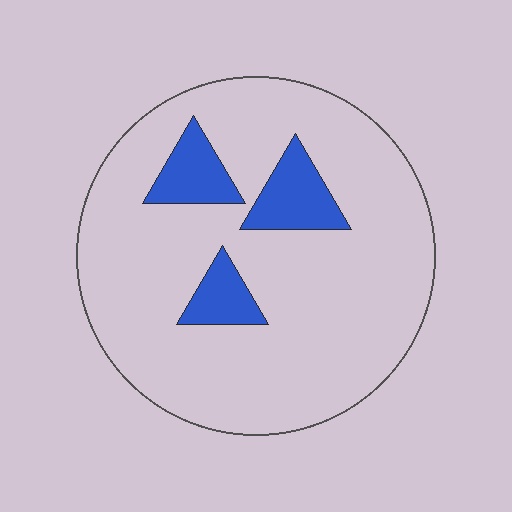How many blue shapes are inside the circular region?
3.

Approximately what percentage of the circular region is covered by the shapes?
Approximately 15%.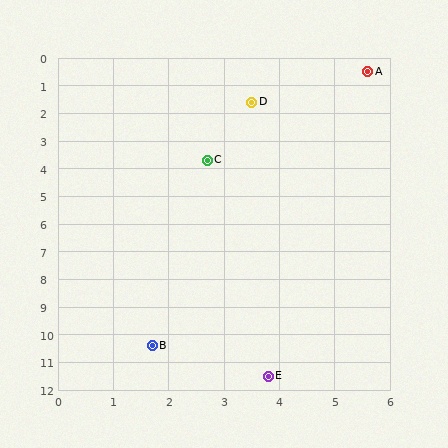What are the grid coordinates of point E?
Point E is at approximately (3.8, 11.5).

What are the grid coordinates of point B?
Point B is at approximately (1.7, 10.4).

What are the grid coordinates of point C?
Point C is at approximately (2.7, 3.7).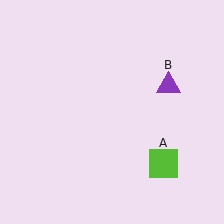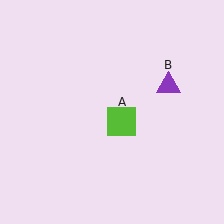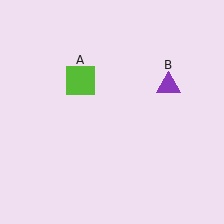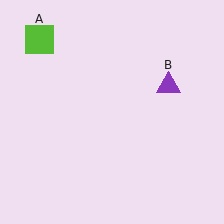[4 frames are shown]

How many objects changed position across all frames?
1 object changed position: lime square (object A).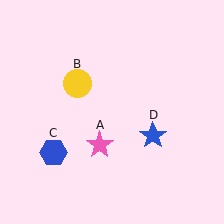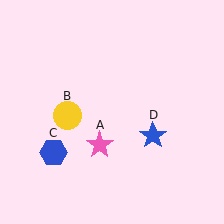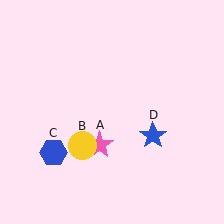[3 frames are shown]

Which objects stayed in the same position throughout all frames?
Pink star (object A) and blue hexagon (object C) and blue star (object D) remained stationary.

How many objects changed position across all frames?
1 object changed position: yellow circle (object B).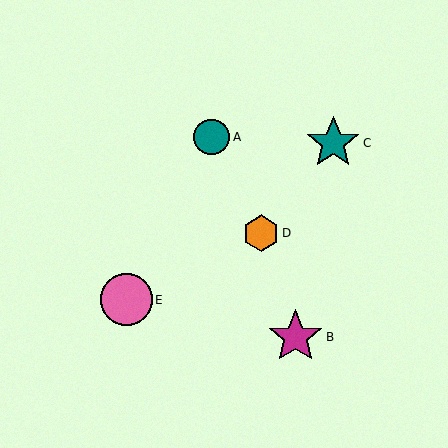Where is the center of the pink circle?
The center of the pink circle is at (126, 300).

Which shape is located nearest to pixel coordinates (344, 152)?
The teal star (labeled C) at (333, 143) is nearest to that location.